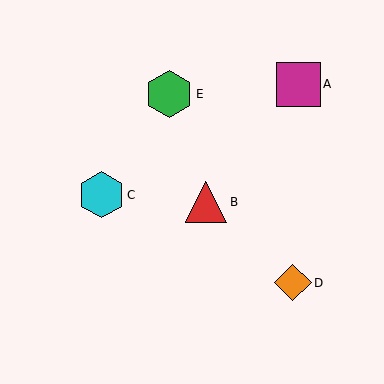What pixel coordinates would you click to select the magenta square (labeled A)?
Click at (298, 84) to select the magenta square A.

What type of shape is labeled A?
Shape A is a magenta square.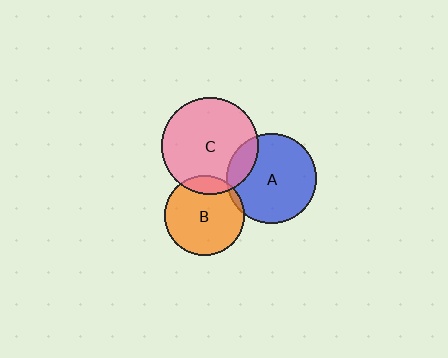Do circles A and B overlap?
Yes.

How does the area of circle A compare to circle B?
Approximately 1.3 times.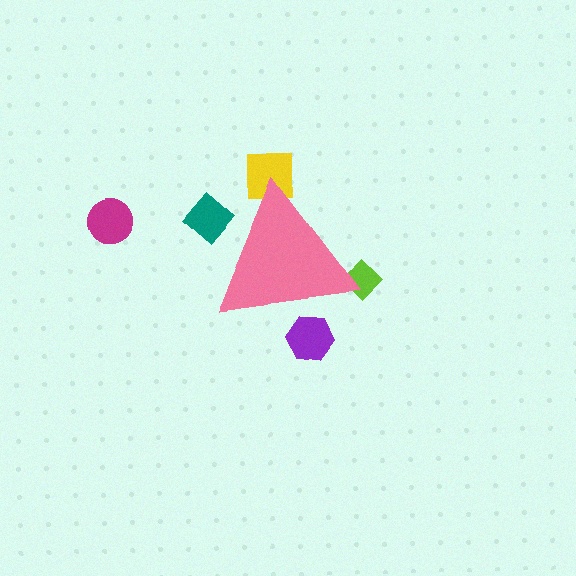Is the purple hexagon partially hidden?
Yes, the purple hexagon is partially hidden behind the pink triangle.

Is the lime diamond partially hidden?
Yes, the lime diamond is partially hidden behind the pink triangle.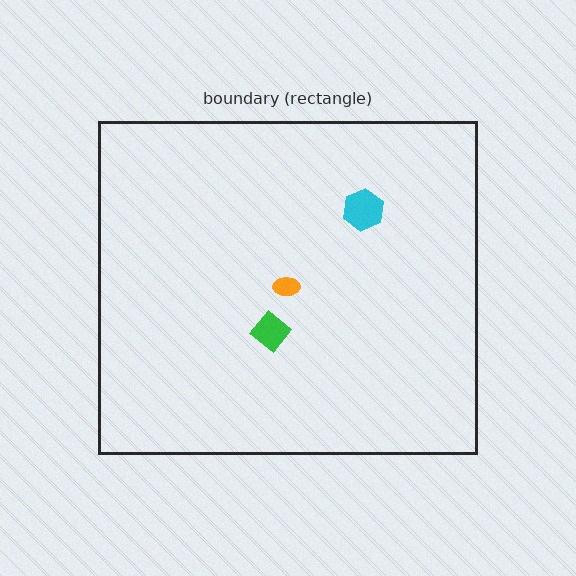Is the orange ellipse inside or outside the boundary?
Inside.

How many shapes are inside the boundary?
3 inside, 0 outside.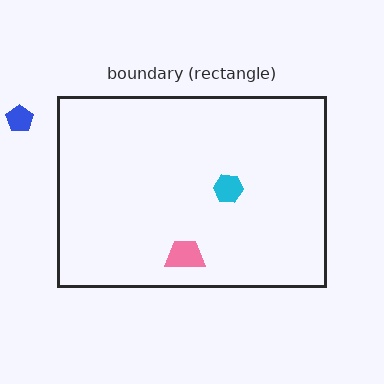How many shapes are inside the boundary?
2 inside, 1 outside.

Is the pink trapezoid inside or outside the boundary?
Inside.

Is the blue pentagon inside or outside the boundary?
Outside.